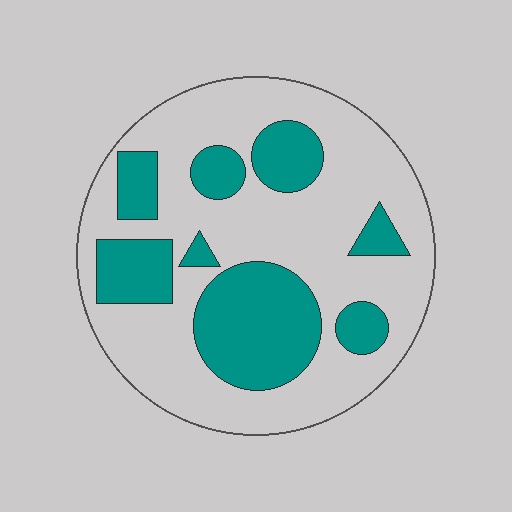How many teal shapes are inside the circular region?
8.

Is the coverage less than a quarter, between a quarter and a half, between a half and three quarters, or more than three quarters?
Between a quarter and a half.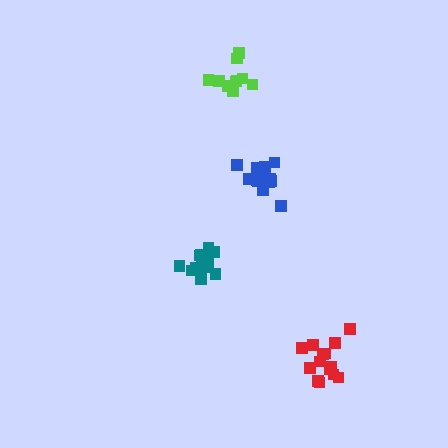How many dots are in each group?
Group 1: 13 dots, Group 2: 14 dots, Group 3: 14 dots, Group 4: 10 dots (51 total).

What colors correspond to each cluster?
The clusters are colored: blue, teal, red, lime.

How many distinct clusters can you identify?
There are 4 distinct clusters.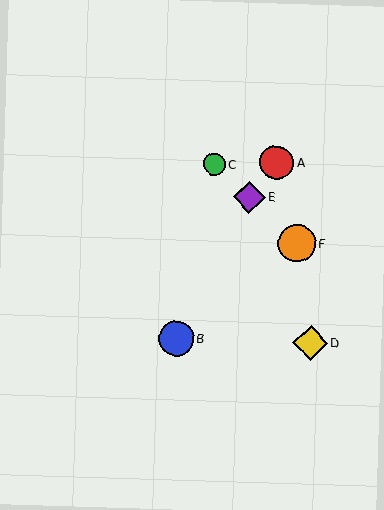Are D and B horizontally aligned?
Yes, both are at y≈343.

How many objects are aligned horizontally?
2 objects (B, D) are aligned horizontally.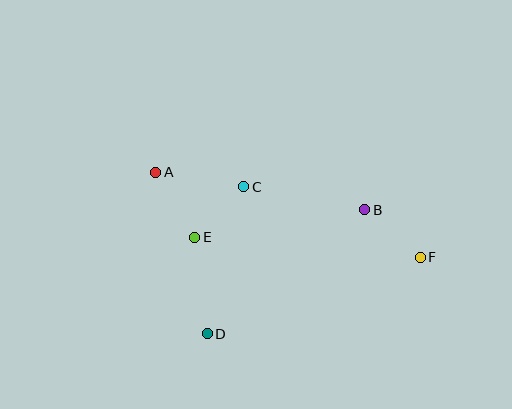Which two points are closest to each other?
Points C and E are closest to each other.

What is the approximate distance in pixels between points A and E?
The distance between A and E is approximately 76 pixels.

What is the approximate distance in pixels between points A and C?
The distance between A and C is approximately 89 pixels.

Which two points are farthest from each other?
Points A and F are farthest from each other.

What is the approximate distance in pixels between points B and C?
The distance between B and C is approximately 123 pixels.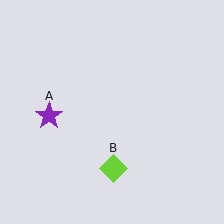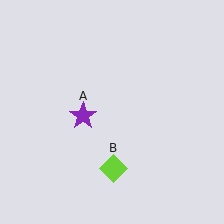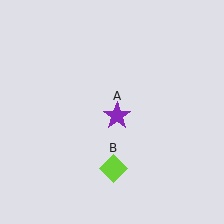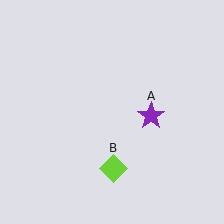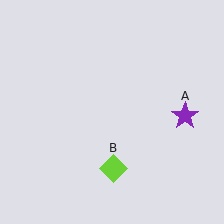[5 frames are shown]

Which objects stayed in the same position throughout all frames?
Lime diamond (object B) remained stationary.